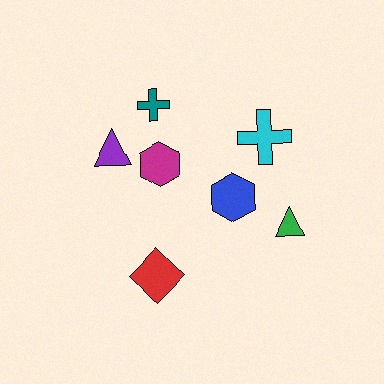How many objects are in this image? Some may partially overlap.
There are 7 objects.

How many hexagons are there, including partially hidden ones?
There are 2 hexagons.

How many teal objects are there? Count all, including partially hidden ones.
There is 1 teal object.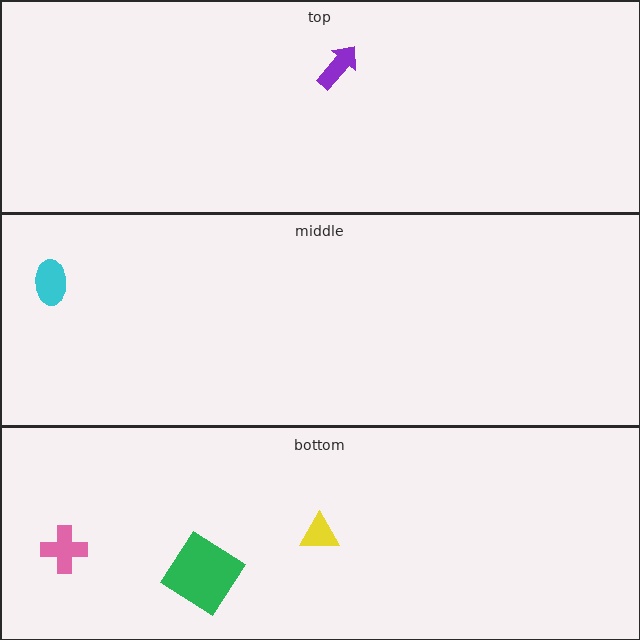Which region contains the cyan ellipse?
The middle region.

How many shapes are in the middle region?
1.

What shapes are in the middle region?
The cyan ellipse.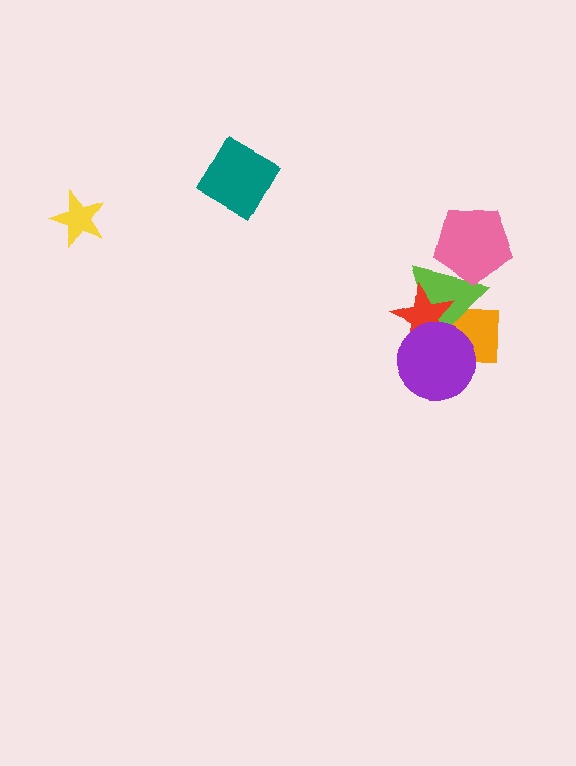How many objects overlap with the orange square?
3 objects overlap with the orange square.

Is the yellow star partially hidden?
No, no other shape covers it.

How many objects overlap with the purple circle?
3 objects overlap with the purple circle.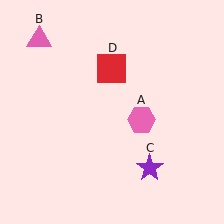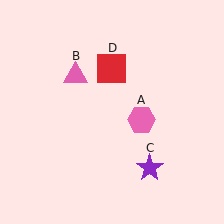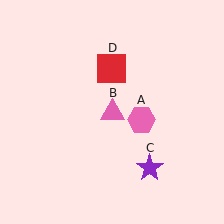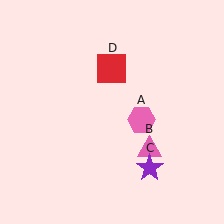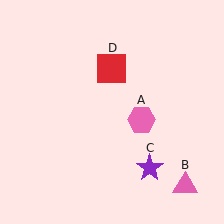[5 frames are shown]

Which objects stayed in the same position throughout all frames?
Pink hexagon (object A) and purple star (object C) and red square (object D) remained stationary.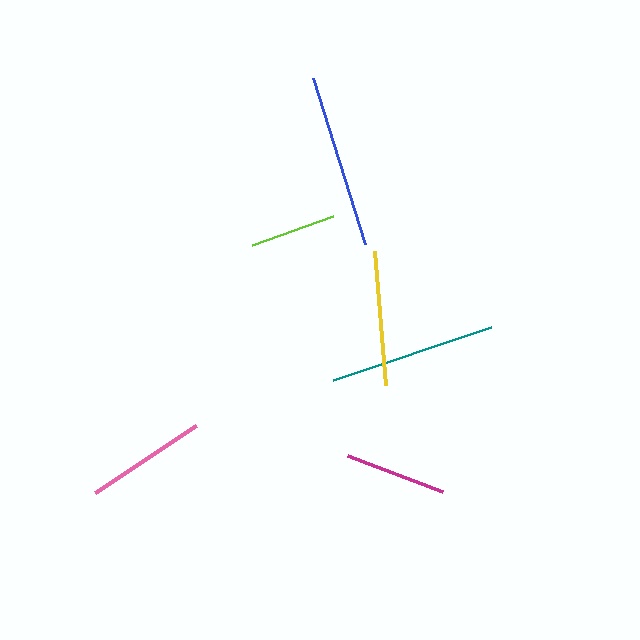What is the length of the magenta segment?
The magenta segment is approximately 102 pixels long.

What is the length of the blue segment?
The blue segment is approximately 174 pixels long.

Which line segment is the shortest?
The lime line is the shortest at approximately 86 pixels.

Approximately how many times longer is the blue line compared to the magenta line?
The blue line is approximately 1.7 times the length of the magenta line.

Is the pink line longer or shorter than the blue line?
The blue line is longer than the pink line.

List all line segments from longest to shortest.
From longest to shortest: blue, teal, yellow, pink, magenta, lime.